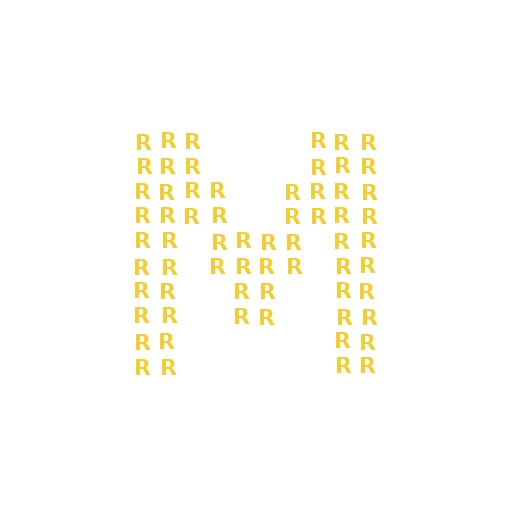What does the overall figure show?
The overall figure shows the letter M.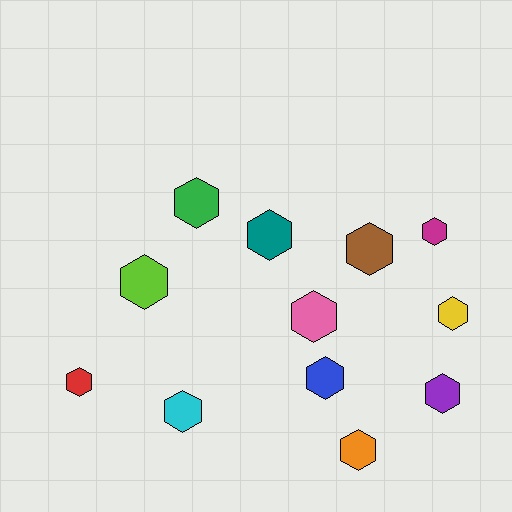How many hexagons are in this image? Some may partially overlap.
There are 12 hexagons.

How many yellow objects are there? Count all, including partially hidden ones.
There is 1 yellow object.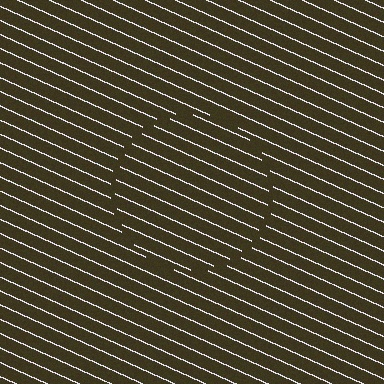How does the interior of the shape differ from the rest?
The interior of the shape contains the same grating, shifted by half a period — the contour is defined by the phase discontinuity where line-ends from the inner and outer gratings abut.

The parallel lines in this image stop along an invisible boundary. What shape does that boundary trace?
An illusory circle. The interior of the shape contains the same grating, shifted by half a period — the contour is defined by the phase discontinuity where line-ends from the inner and outer gratings abut.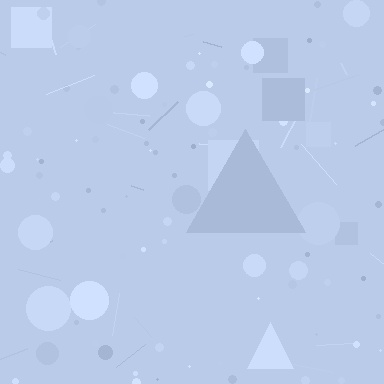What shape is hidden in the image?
A triangle is hidden in the image.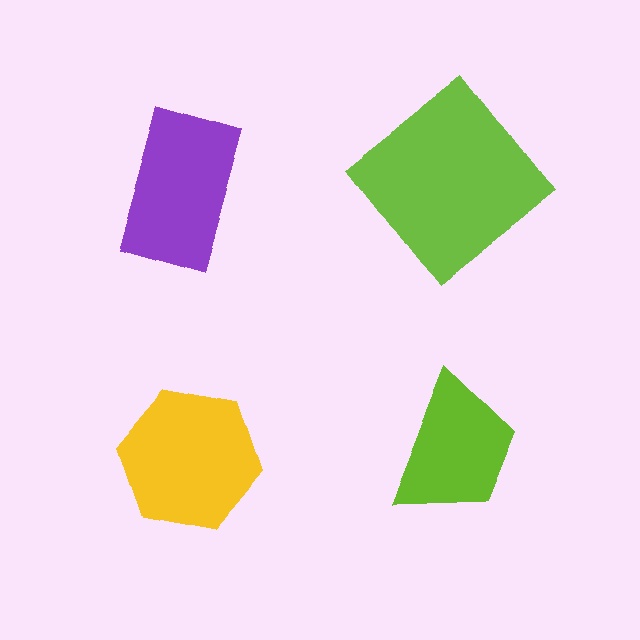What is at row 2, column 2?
A lime trapezoid.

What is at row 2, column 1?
A yellow hexagon.